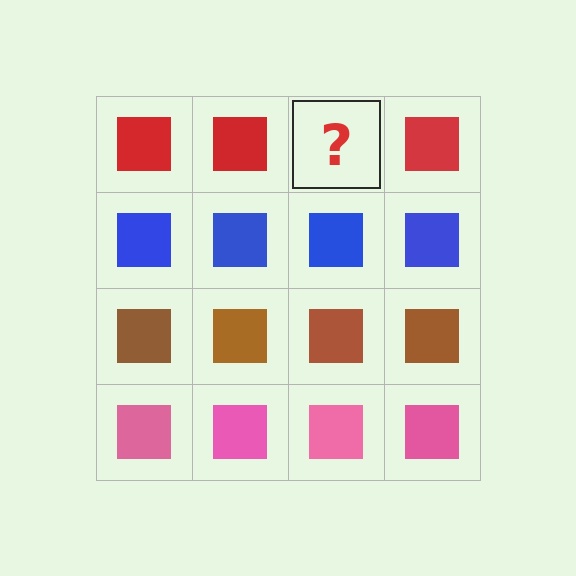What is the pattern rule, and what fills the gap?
The rule is that each row has a consistent color. The gap should be filled with a red square.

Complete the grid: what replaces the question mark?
The question mark should be replaced with a red square.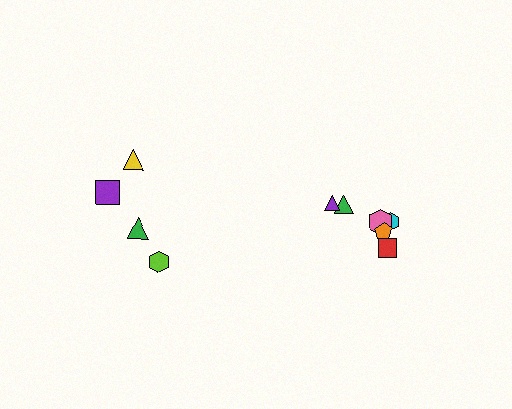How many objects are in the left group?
There are 4 objects.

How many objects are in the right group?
There are 6 objects.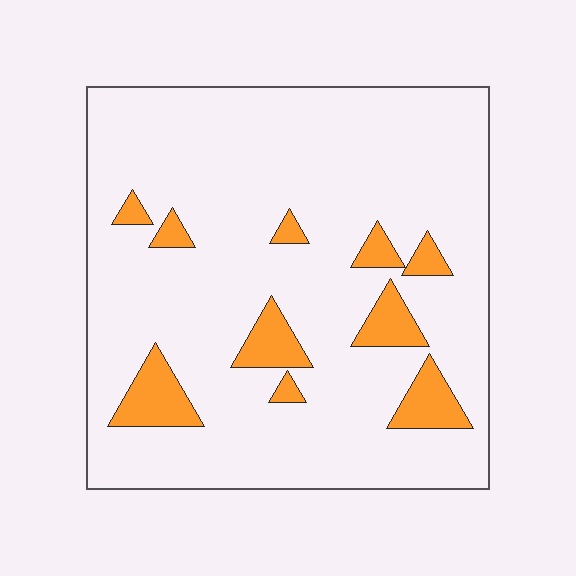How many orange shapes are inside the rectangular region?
10.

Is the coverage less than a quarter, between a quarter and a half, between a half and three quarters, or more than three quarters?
Less than a quarter.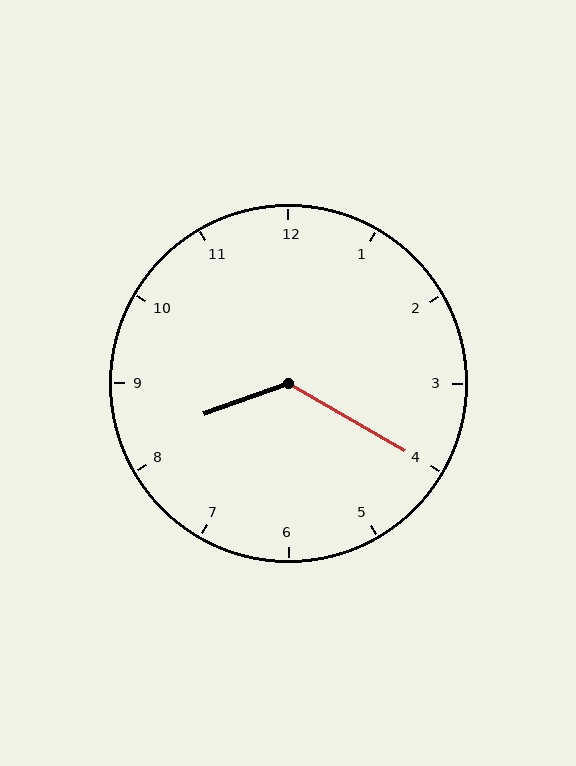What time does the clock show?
8:20.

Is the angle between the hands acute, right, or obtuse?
It is obtuse.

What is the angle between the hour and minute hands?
Approximately 130 degrees.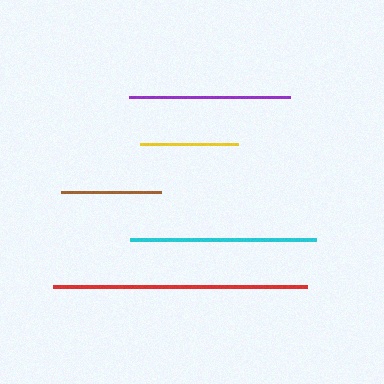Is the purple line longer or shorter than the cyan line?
The cyan line is longer than the purple line.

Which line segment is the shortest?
The yellow line is the shortest at approximately 98 pixels.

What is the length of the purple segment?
The purple segment is approximately 161 pixels long.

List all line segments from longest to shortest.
From longest to shortest: red, cyan, purple, brown, yellow.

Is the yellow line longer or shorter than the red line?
The red line is longer than the yellow line.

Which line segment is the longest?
The red line is the longest at approximately 254 pixels.